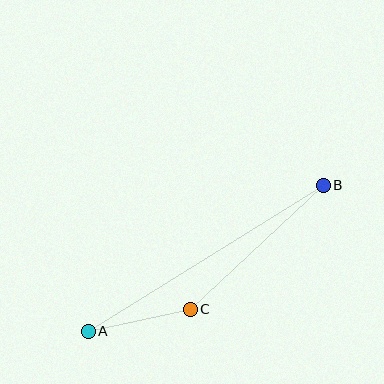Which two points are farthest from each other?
Points A and B are farthest from each other.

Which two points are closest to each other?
Points A and C are closest to each other.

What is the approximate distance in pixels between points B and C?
The distance between B and C is approximately 182 pixels.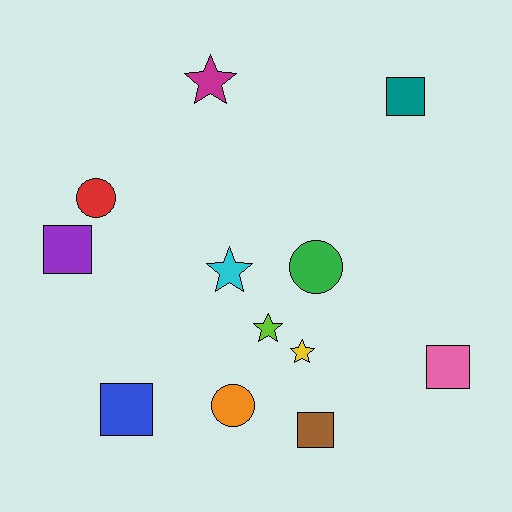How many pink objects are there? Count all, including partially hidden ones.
There is 1 pink object.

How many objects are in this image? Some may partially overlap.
There are 12 objects.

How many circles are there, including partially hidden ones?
There are 3 circles.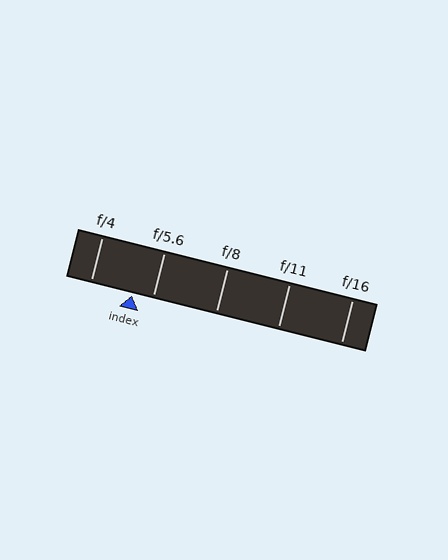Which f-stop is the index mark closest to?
The index mark is closest to f/5.6.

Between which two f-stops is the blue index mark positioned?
The index mark is between f/4 and f/5.6.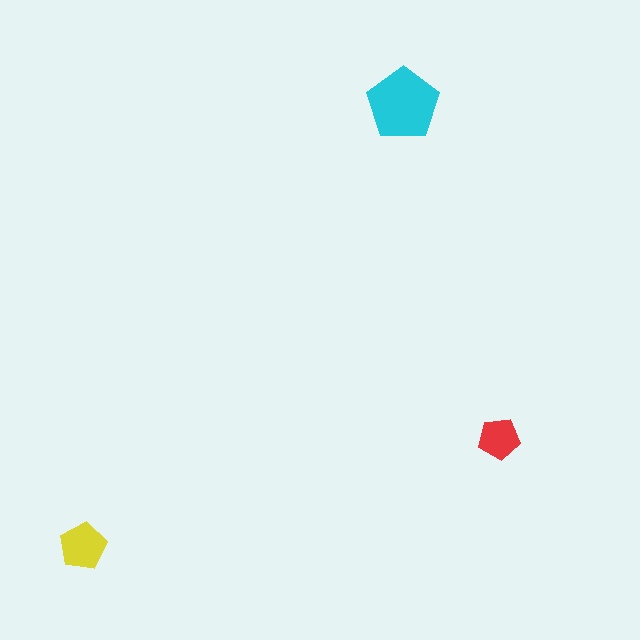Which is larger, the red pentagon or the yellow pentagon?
The yellow one.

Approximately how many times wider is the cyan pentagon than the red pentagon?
About 1.5 times wider.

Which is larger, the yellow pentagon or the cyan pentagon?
The cyan one.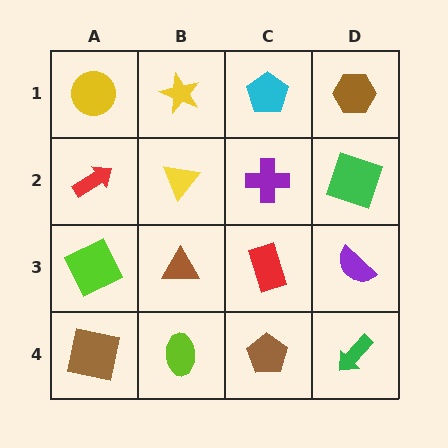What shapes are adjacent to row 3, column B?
A yellow triangle (row 2, column B), a lime ellipse (row 4, column B), a lime square (row 3, column A), a red rectangle (row 3, column C).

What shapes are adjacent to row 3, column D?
A green square (row 2, column D), a green arrow (row 4, column D), a red rectangle (row 3, column C).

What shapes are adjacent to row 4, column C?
A red rectangle (row 3, column C), a lime ellipse (row 4, column B), a green arrow (row 4, column D).